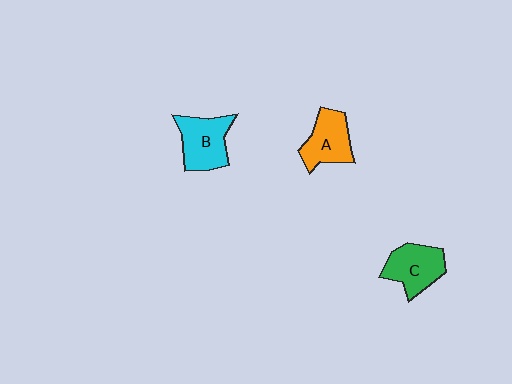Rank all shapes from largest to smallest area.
From largest to smallest: B (cyan), C (green), A (orange).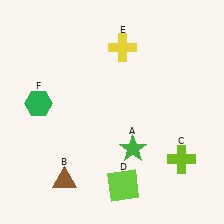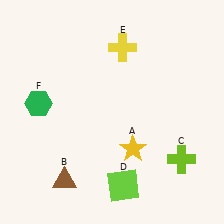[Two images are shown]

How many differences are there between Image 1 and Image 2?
There is 1 difference between the two images.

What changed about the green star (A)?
In Image 1, A is green. In Image 2, it changed to yellow.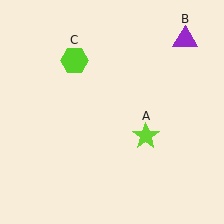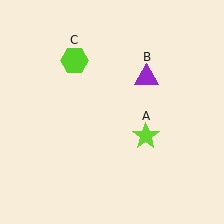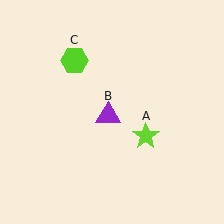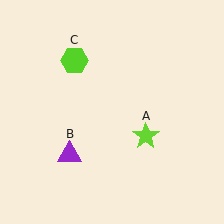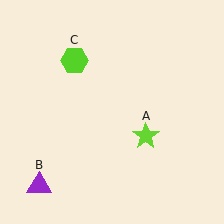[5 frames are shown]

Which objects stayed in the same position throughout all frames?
Lime star (object A) and lime hexagon (object C) remained stationary.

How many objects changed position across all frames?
1 object changed position: purple triangle (object B).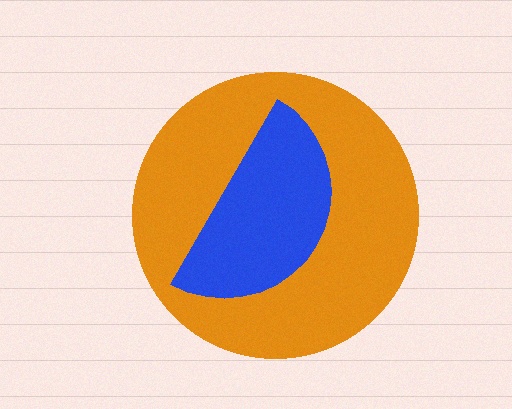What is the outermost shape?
The orange circle.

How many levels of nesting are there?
2.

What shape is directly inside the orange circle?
The blue semicircle.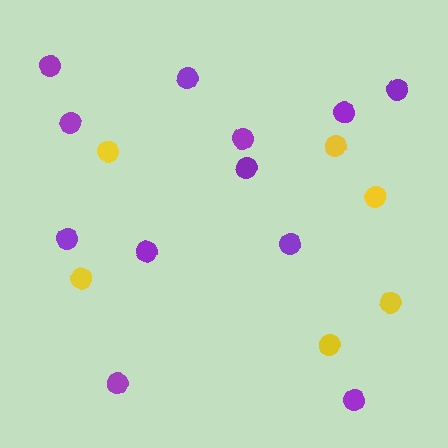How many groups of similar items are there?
There are 2 groups: one group of purple circles (12) and one group of yellow circles (6).